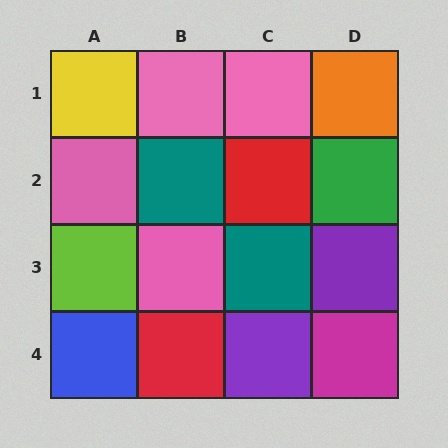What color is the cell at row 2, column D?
Green.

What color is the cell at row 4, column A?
Blue.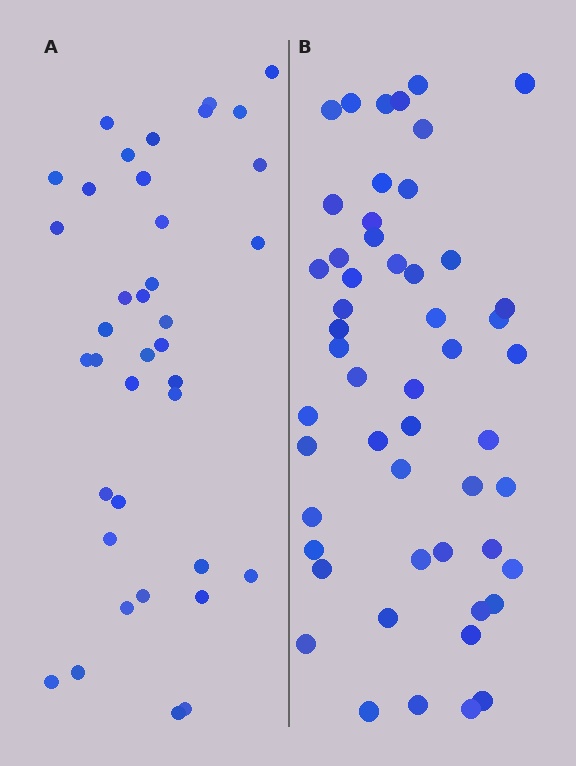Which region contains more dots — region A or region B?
Region B (the right region) has more dots.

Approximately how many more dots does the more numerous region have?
Region B has approximately 15 more dots than region A.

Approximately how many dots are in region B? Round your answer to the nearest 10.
About 50 dots. (The exact count is 52, which rounds to 50.)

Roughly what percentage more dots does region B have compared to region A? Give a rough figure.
About 35% more.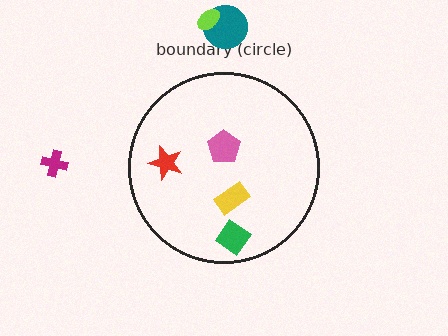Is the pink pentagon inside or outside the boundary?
Inside.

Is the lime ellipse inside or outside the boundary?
Outside.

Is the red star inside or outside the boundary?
Inside.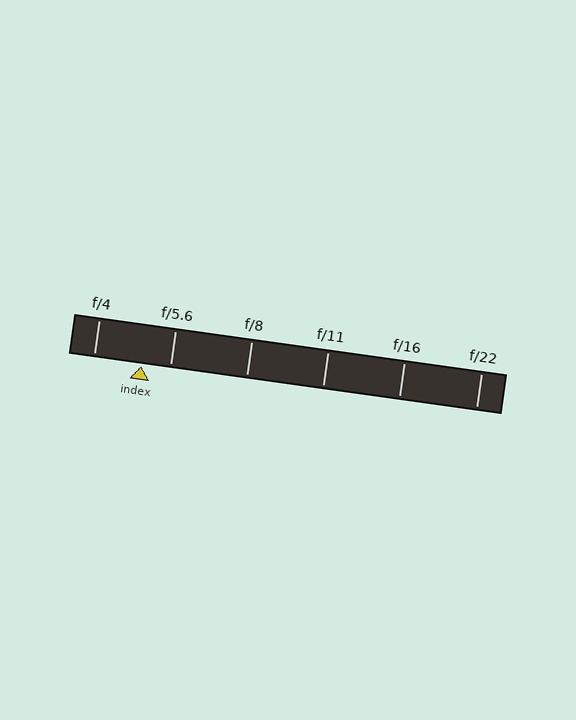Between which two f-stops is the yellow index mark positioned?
The index mark is between f/4 and f/5.6.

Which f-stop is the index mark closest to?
The index mark is closest to f/5.6.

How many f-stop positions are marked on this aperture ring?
There are 6 f-stop positions marked.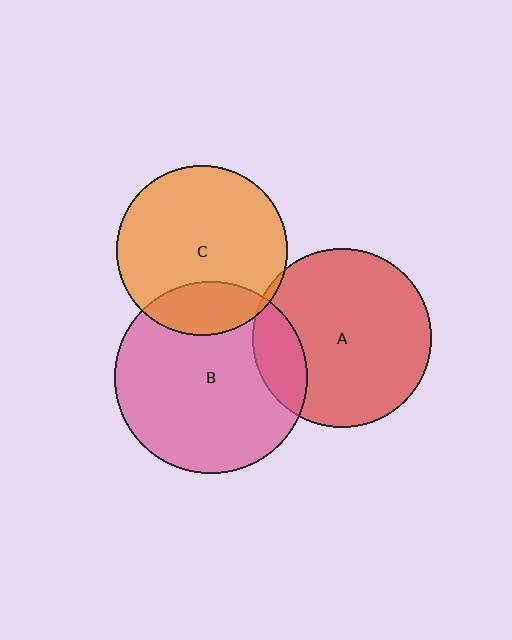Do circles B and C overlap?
Yes.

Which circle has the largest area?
Circle B (pink).